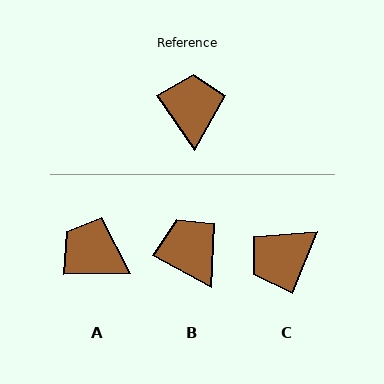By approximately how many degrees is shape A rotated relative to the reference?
Approximately 56 degrees counter-clockwise.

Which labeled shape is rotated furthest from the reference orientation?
C, about 123 degrees away.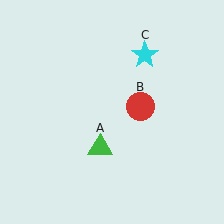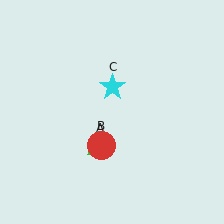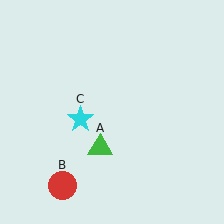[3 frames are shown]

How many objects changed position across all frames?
2 objects changed position: red circle (object B), cyan star (object C).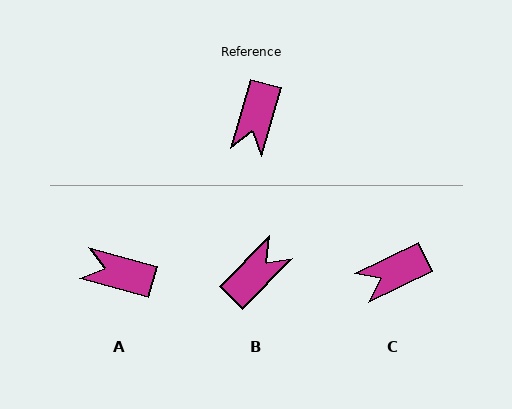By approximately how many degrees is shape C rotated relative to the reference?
Approximately 48 degrees clockwise.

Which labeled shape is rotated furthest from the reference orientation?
B, about 152 degrees away.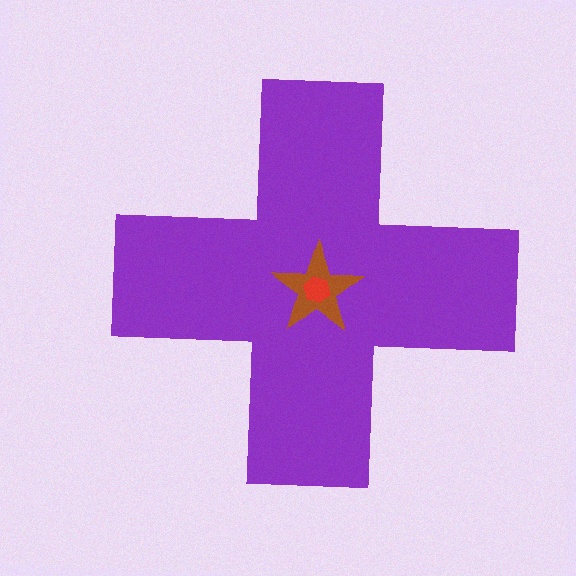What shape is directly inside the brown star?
The red hexagon.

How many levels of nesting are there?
3.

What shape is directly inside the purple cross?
The brown star.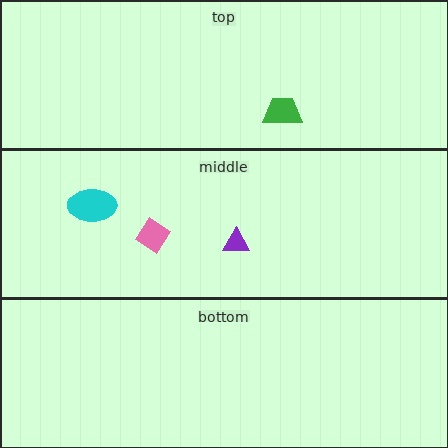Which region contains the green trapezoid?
The top region.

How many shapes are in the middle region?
3.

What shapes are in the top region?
The green trapezoid.